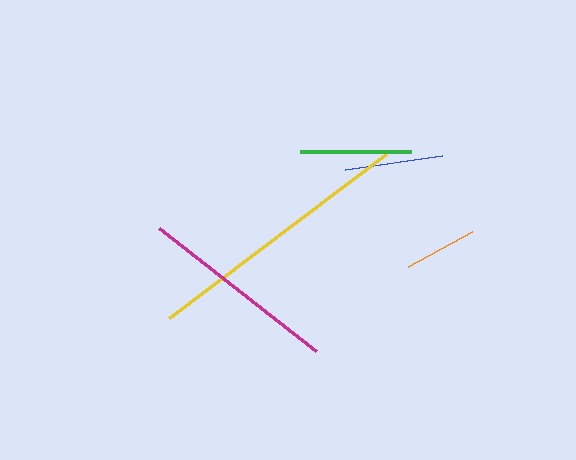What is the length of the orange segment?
The orange segment is approximately 73 pixels long.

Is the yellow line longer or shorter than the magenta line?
The yellow line is longer than the magenta line.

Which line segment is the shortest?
The orange line is the shortest at approximately 73 pixels.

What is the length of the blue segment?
The blue segment is approximately 98 pixels long.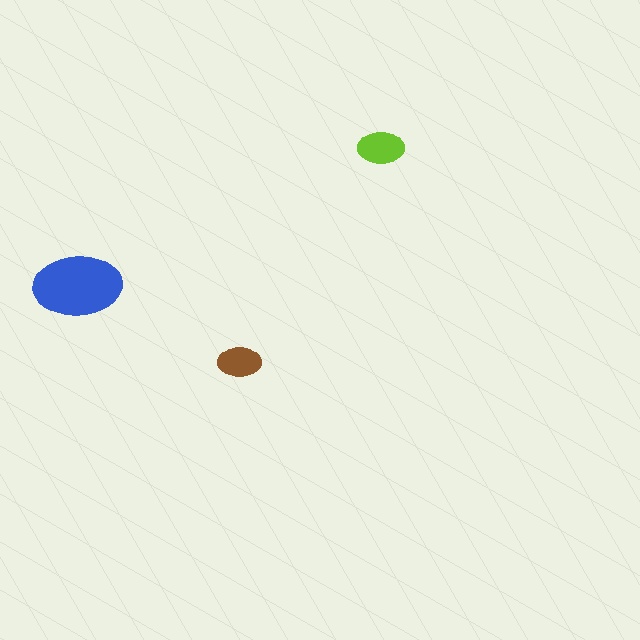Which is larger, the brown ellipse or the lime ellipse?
The lime one.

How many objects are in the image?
There are 3 objects in the image.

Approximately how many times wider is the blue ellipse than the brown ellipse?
About 2 times wider.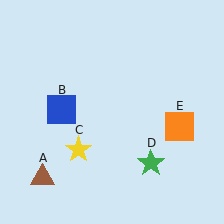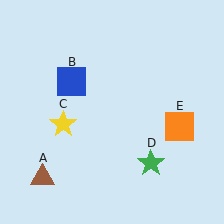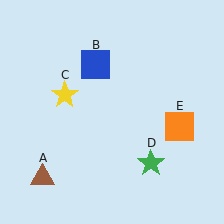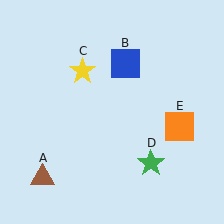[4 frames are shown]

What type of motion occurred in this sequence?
The blue square (object B), yellow star (object C) rotated clockwise around the center of the scene.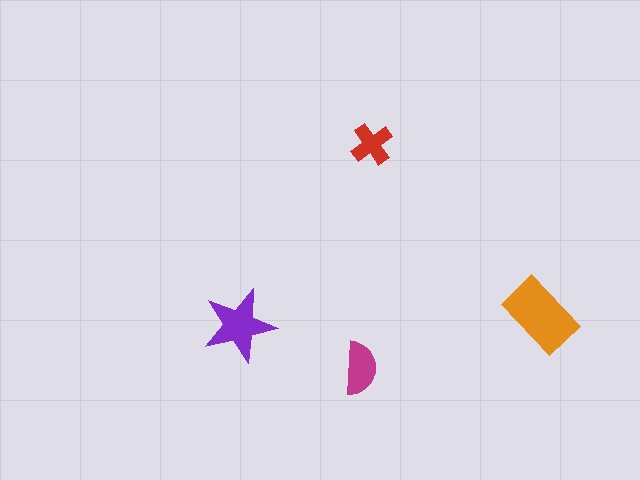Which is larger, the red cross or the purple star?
The purple star.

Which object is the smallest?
The red cross.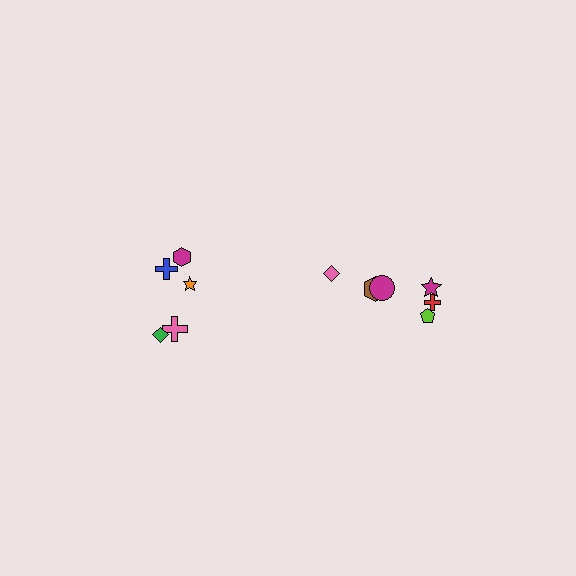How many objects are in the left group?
There are 5 objects.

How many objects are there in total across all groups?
There are 12 objects.